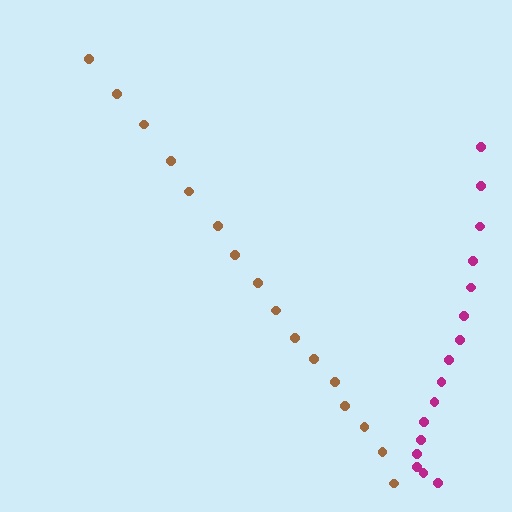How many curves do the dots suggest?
There are 2 distinct paths.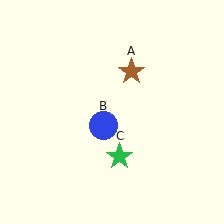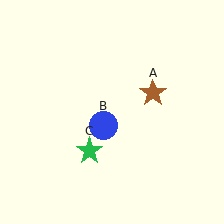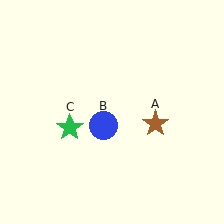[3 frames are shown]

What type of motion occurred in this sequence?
The brown star (object A), green star (object C) rotated clockwise around the center of the scene.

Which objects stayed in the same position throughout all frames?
Blue circle (object B) remained stationary.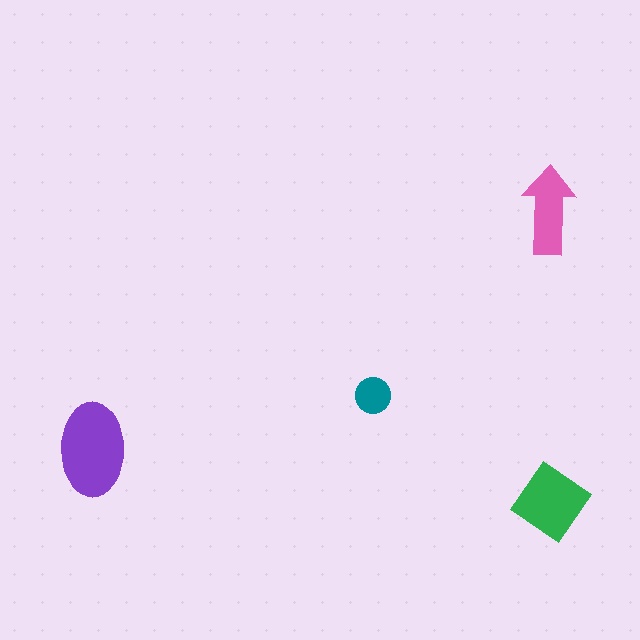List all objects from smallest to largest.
The teal circle, the pink arrow, the green diamond, the purple ellipse.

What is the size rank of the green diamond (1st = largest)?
2nd.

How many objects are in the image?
There are 4 objects in the image.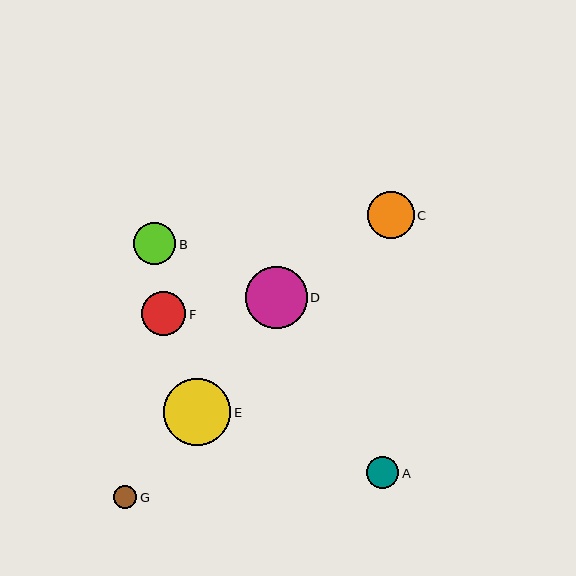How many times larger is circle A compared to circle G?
Circle A is approximately 1.4 times the size of circle G.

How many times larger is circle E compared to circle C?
Circle E is approximately 1.4 times the size of circle C.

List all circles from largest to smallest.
From largest to smallest: E, D, C, F, B, A, G.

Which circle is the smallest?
Circle G is the smallest with a size of approximately 23 pixels.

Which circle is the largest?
Circle E is the largest with a size of approximately 67 pixels.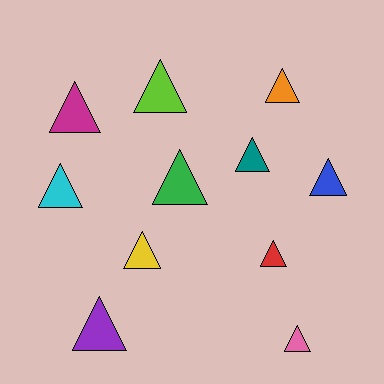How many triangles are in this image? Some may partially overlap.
There are 11 triangles.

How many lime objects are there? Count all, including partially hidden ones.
There is 1 lime object.